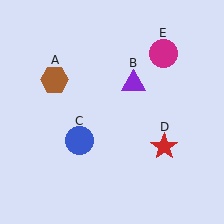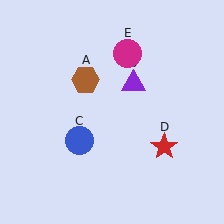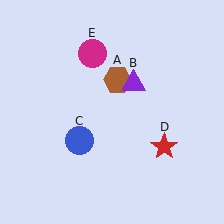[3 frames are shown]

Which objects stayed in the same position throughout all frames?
Purple triangle (object B) and blue circle (object C) and red star (object D) remained stationary.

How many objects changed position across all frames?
2 objects changed position: brown hexagon (object A), magenta circle (object E).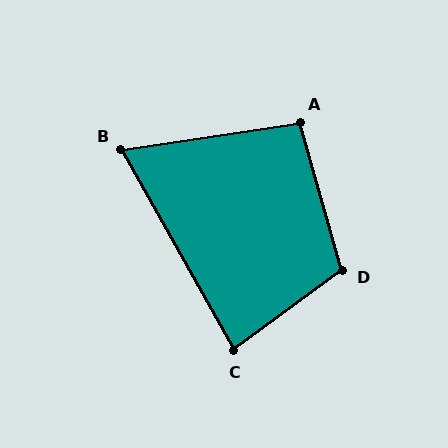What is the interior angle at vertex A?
Approximately 97 degrees (obtuse).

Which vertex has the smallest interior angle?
B, at approximately 69 degrees.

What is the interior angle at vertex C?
Approximately 83 degrees (acute).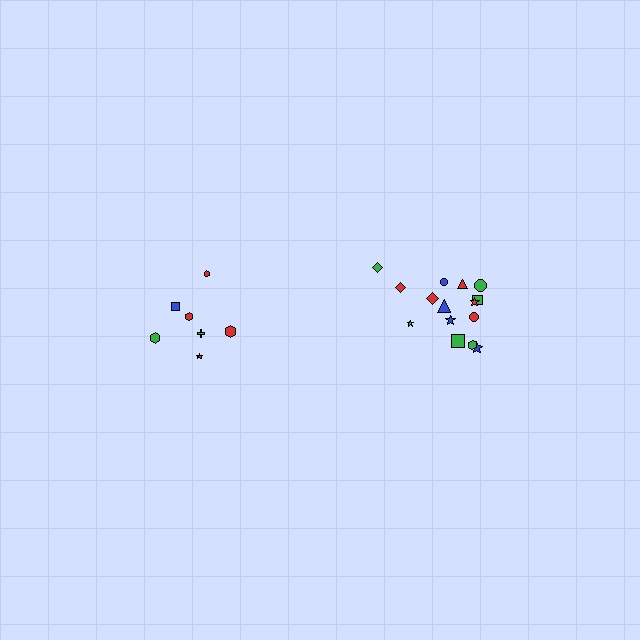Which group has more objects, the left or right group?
The right group.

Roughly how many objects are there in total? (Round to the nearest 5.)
Roughly 20 objects in total.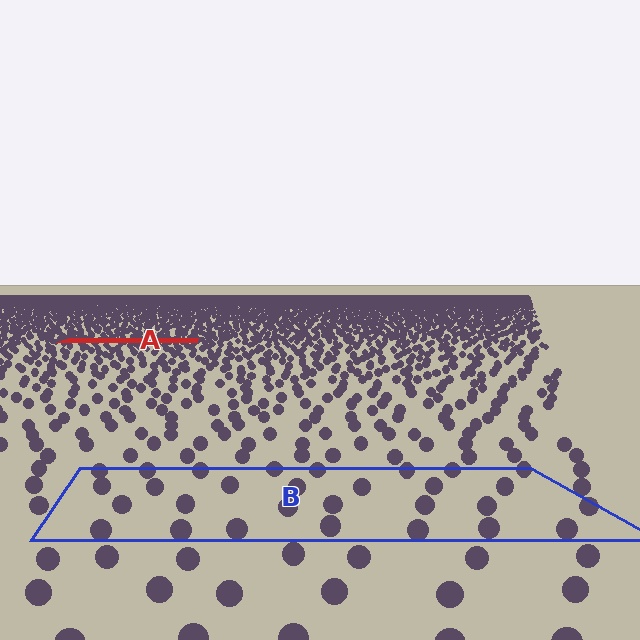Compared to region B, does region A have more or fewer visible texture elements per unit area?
Region A has more texture elements per unit area — they are packed more densely because it is farther away.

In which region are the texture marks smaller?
The texture marks are smaller in region A, because it is farther away.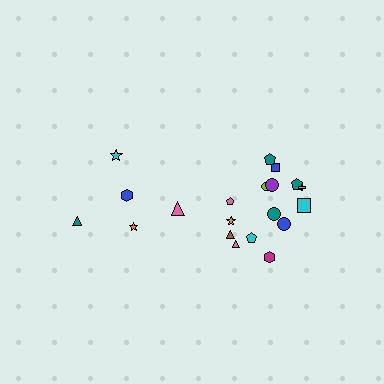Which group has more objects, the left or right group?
The right group.